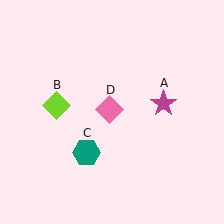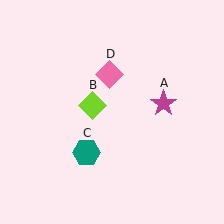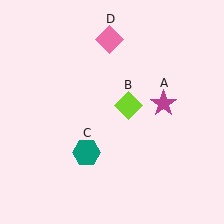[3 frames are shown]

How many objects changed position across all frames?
2 objects changed position: lime diamond (object B), pink diamond (object D).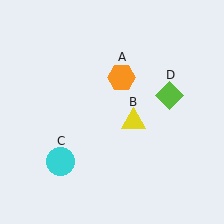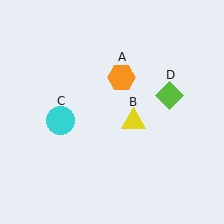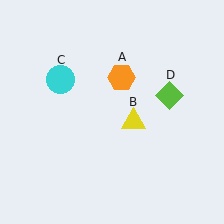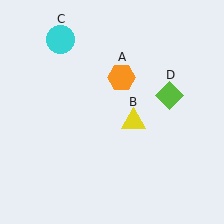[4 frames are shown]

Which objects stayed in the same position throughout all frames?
Orange hexagon (object A) and yellow triangle (object B) and lime diamond (object D) remained stationary.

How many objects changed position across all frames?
1 object changed position: cyan circle (object C).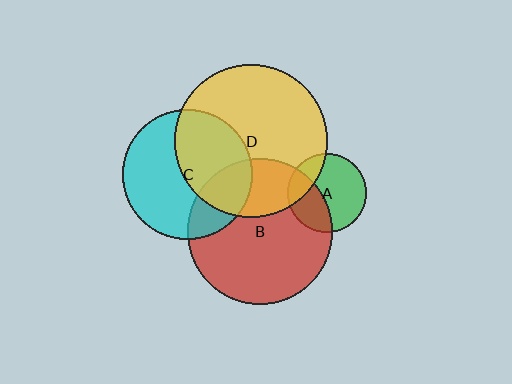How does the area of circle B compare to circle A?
Approximately 3.4 times.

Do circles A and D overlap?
Yes.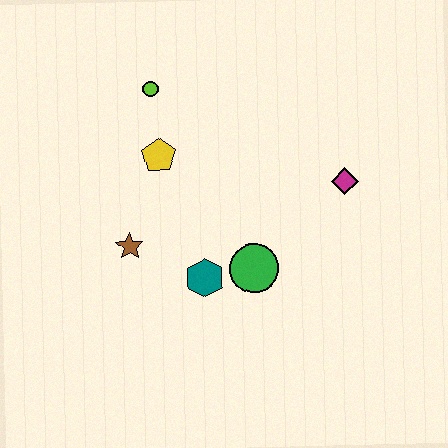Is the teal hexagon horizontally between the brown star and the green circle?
Yes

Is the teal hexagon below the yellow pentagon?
Yes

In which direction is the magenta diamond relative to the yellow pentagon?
The magenta diamond is to the right of the yellow pentagon.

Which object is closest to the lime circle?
The yellow pentagon is closest to the lime circle.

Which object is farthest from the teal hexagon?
The lime circle is farthest from the teal hexagon.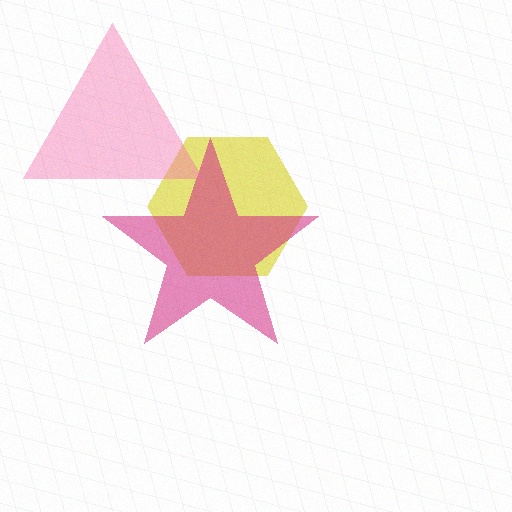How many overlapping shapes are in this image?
There are 3 overlapping shapes in the image.